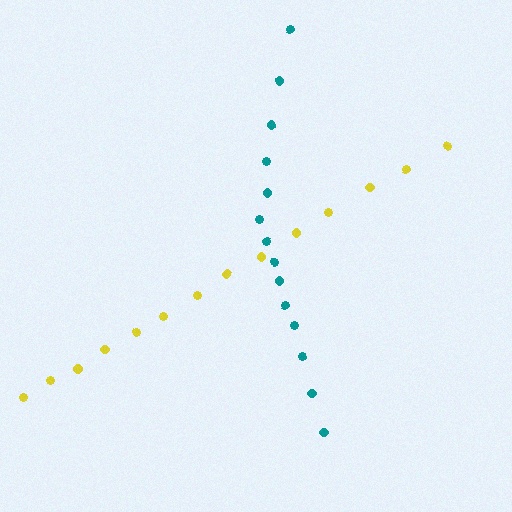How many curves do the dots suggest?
There are 2 distinct paths.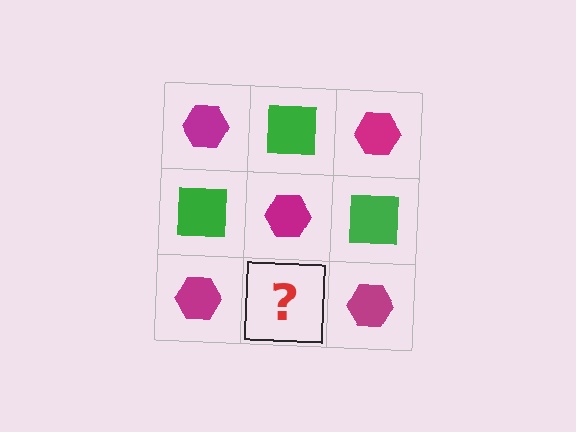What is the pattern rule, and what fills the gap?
The rule is that it alternates magenta hexagon and green square in a checkerboard pattern. The gap should be filled with a green square.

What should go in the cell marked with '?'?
The missing cell should contain a green square.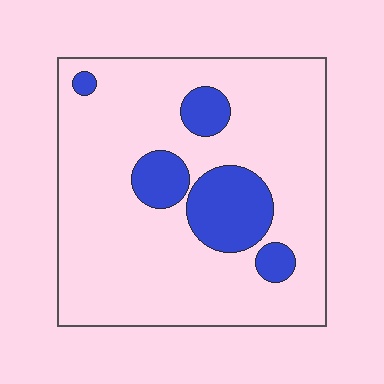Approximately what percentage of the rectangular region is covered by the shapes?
Approximately 15%.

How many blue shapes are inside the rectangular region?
5.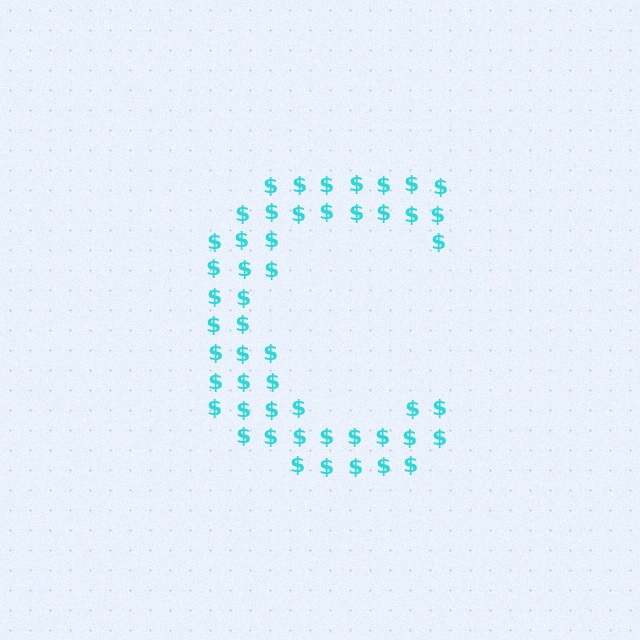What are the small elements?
The small elements are dollar signs.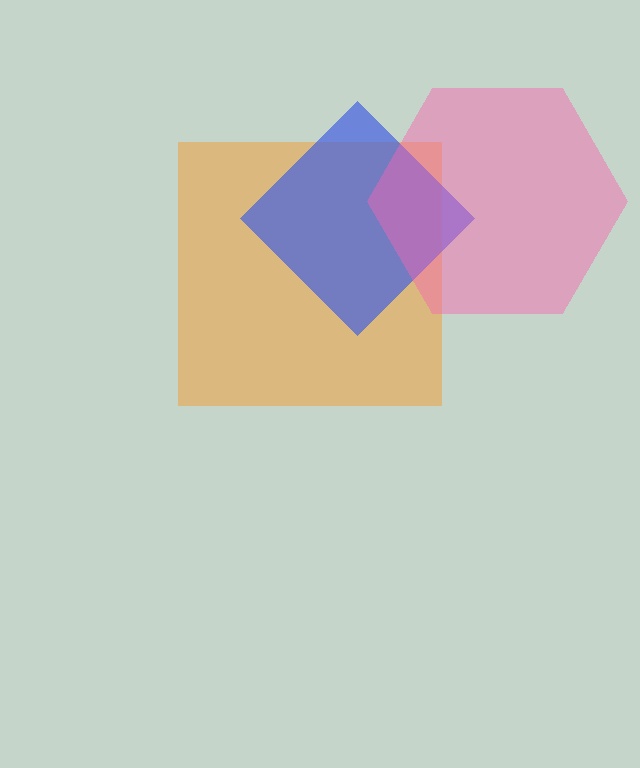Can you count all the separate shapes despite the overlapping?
Yes, there are 3 separate shapes.